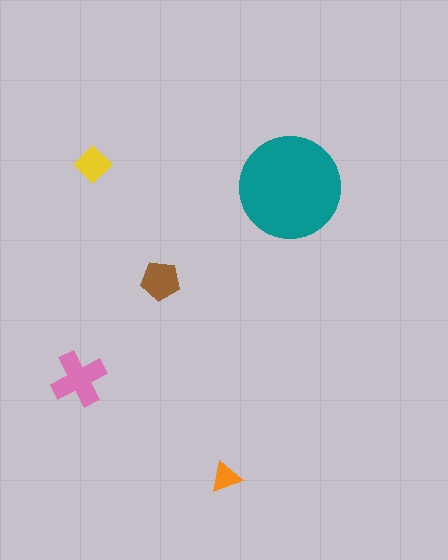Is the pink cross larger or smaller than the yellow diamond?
Larger.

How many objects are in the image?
There are 5 objects in the image.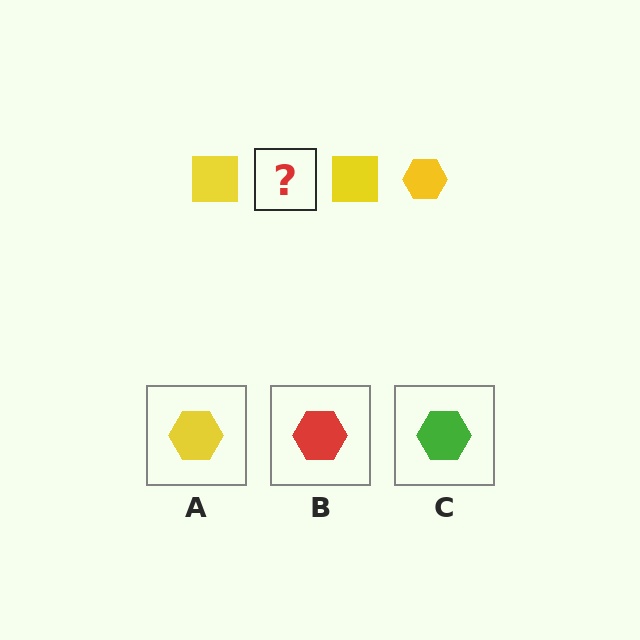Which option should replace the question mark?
Option A.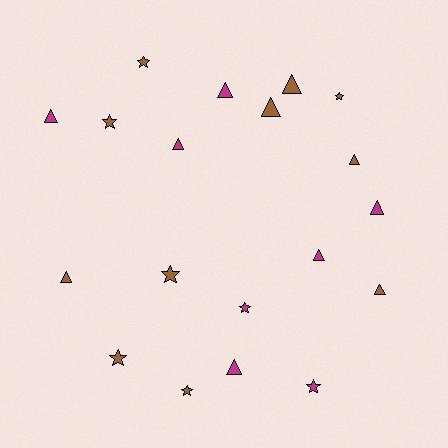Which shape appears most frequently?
Triangle, with 11 objects.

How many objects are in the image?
There are 19 objects.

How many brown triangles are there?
There are 5 brown triangles.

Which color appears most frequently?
Brown, with 11 objects.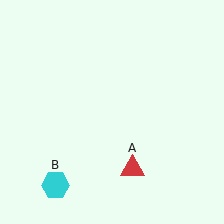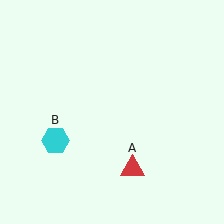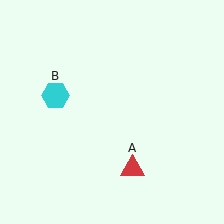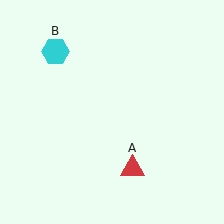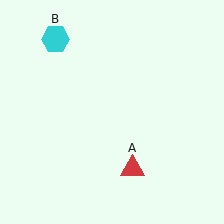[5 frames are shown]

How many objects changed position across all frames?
1 object changed position: cyan hexagon (object B).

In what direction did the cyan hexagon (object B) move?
The cyan hexagon (object B) moved up.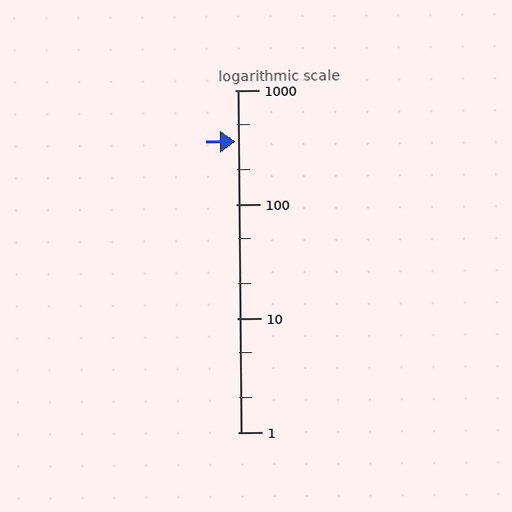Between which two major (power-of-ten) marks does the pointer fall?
The pointer is between 100 and 1000.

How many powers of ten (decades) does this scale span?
The scale spans 3 decades, from 1 to 1000.